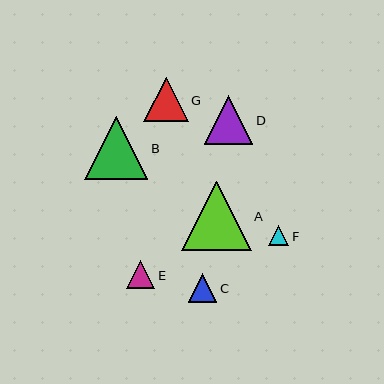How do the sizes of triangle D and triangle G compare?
Triangle D and triangle G are approximately the same size.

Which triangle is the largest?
Triangle A is the largest with a size of approximately 70 pixels.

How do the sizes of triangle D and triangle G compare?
Triangle D and triangle G are approximately the same size.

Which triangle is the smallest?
Triangle F is the smallest with a size of approximately 21 pixels.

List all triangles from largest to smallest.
From largest to smallest: A, B, D, G, C, E, F.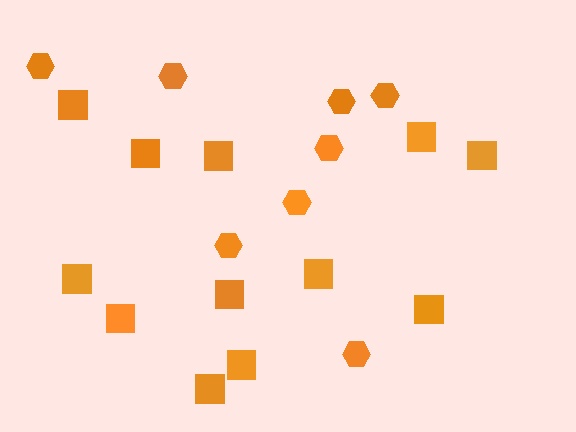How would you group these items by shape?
There are 2 groups: one group of hexagons (8) and one group of squares (12).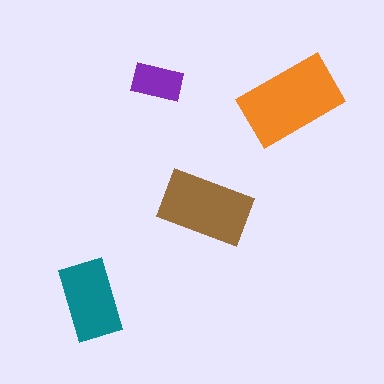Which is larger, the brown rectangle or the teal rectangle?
The brown one.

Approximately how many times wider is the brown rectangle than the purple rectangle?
About 2 times wider.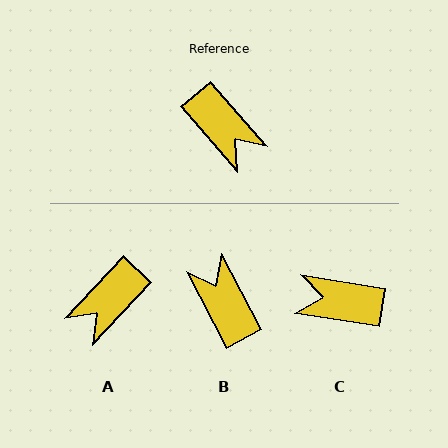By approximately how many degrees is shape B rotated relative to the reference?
Approximately 166 degrees counter-clockwise.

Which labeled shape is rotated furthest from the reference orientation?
B, about 166 degrees away.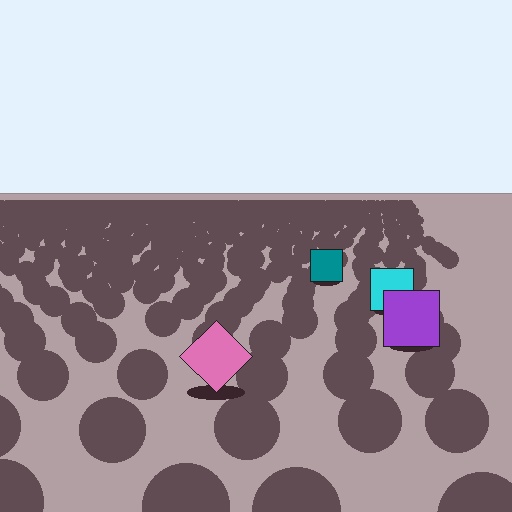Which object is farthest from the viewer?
The teal square is farthest from the viewer. It appears smaller and the ground texture around it is denser.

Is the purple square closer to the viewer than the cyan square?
Yes. The purple square is closer — you can tell from the texture gradient: the ground texture is coarser near it.